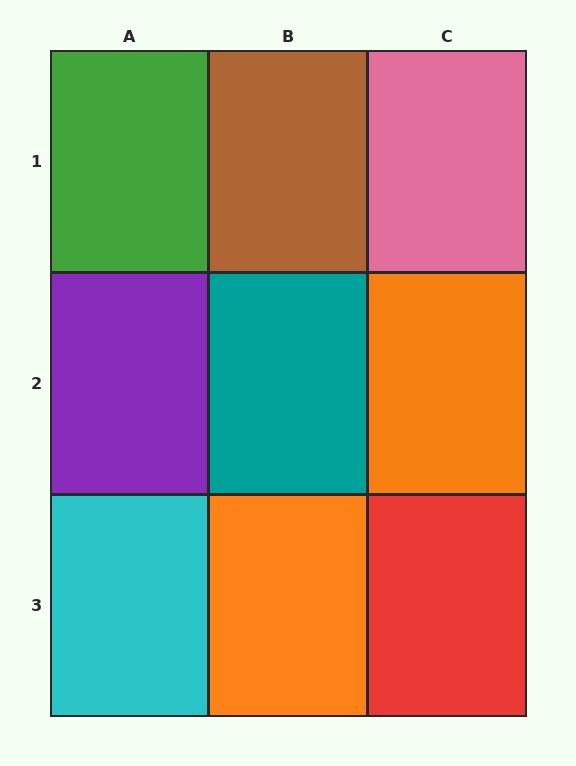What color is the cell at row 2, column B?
Teal.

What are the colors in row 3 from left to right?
Cyan, orange, red.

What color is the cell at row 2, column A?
Purple.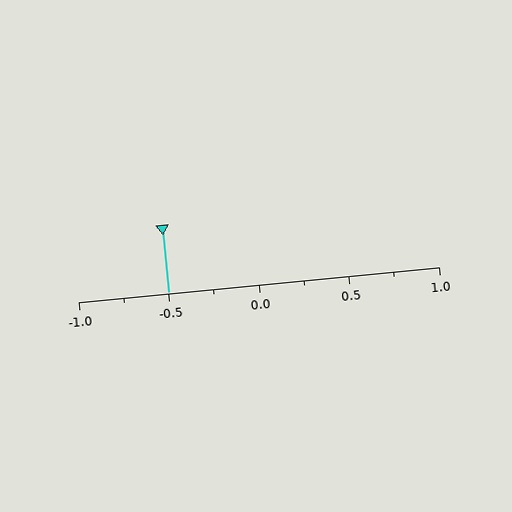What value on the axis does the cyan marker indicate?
The marker indicates approximately -0.5.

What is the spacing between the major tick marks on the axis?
The major ticks are spaced 0.5 apart.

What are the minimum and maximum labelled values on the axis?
The axis runs from -1.0 to 1.0.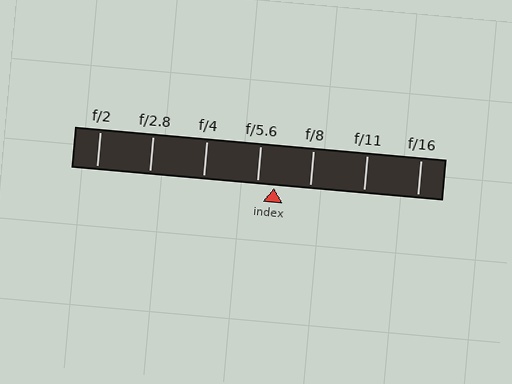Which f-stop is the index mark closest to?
The index mark is closest to f/5.6.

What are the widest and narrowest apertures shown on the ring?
The widest aperture shown is f/2 and the narrowest is f/16.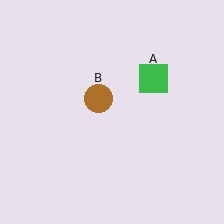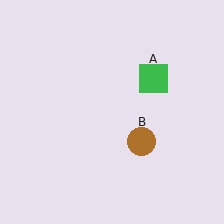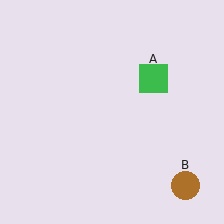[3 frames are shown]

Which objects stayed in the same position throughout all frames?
Green square (object A) remained stationary.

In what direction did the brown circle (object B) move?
The brown circle (object B) moved down and to the right.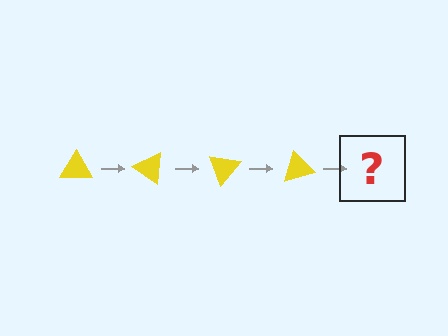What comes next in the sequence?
The next element should be a yellow triangle rotated 140 degrees.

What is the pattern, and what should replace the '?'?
The pattern is that the triangle rotates 35 degrees each step. The '?' should be a yellow triangle rotated 140 degrees.